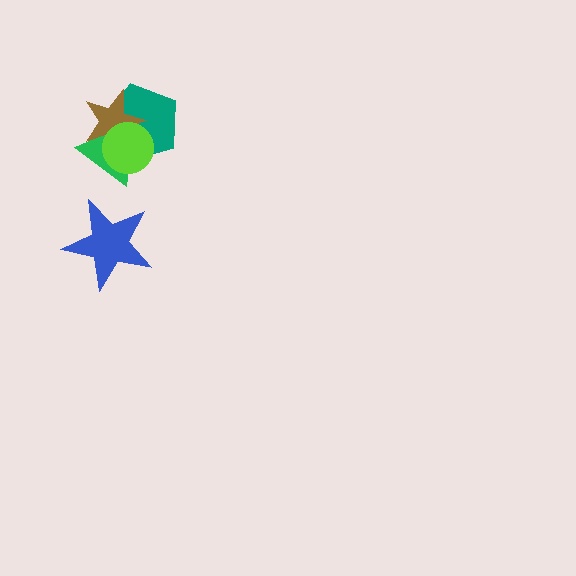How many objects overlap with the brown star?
3 objects overlap with the brown star.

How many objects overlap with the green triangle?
3 objects overlap with the green triangle.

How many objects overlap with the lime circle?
3 objects overlap with the lime circle.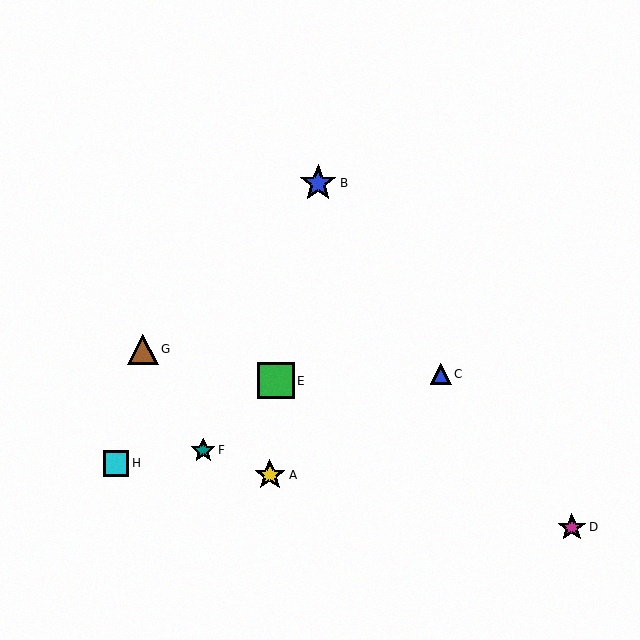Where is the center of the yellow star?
The center of the yellow star is at (270, 475).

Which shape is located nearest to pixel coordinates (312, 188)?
The blue star (labeled B) at (318, 183) is nearest to that location.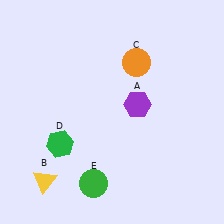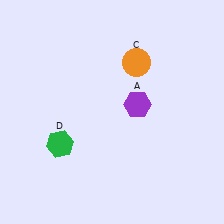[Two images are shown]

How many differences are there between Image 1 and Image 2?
There are 2 differences between the two images.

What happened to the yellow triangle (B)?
The yellow triangle (B) was removed in Image 2. It was in the bottom-left area of Image 1.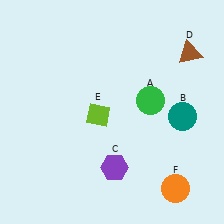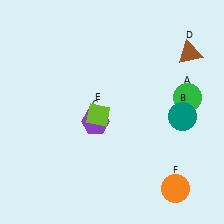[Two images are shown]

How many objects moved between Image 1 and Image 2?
2 objects moved between the two images.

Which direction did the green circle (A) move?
The green circle (A) moved right.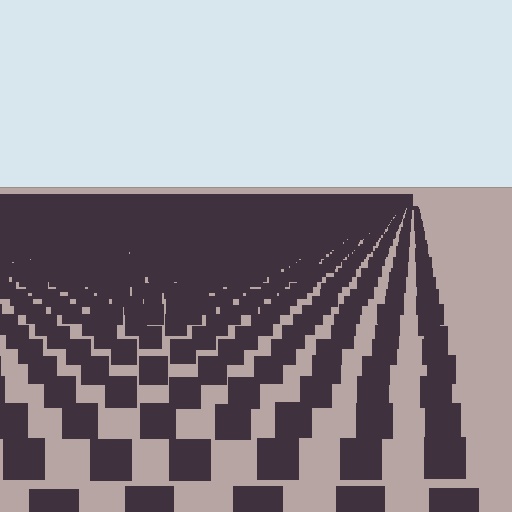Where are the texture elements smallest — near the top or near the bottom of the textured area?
Near the top.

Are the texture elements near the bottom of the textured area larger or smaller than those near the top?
Larger. Near the bottom, elements are closer to the viewer and appear at a bigger on-screen size.